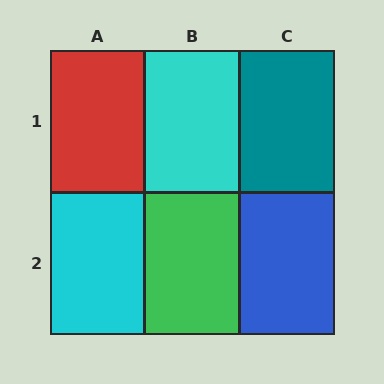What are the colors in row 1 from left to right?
Red, cyan, teal.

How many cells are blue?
1 cell is blue.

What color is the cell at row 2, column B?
Green.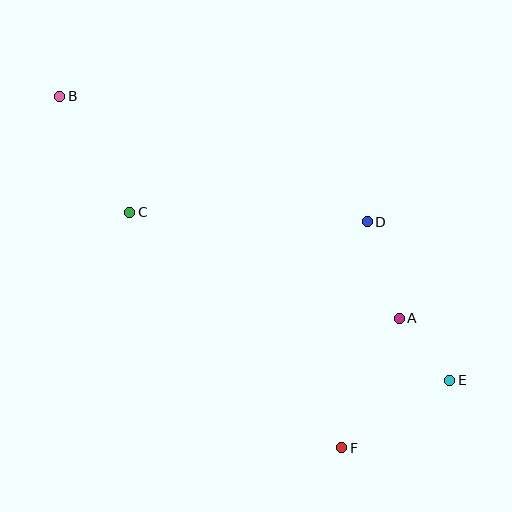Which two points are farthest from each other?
Points B and E are farthest from each other.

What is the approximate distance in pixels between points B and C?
The distance between B and C is approximately 135 pixels.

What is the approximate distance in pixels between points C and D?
The distance between C and D is approximately 238 pixels.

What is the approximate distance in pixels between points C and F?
The distance between C and F is approximately 317 pixels.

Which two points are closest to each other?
Points A and E are closest to each other.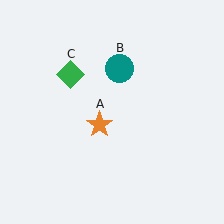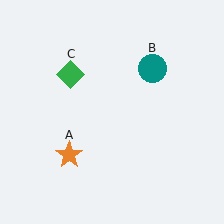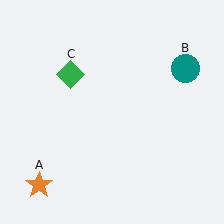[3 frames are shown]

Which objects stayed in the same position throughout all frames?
Green diamond (object C) remained stationary.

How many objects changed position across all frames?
2 objects changed position: orange star (object A), teal circle (object B).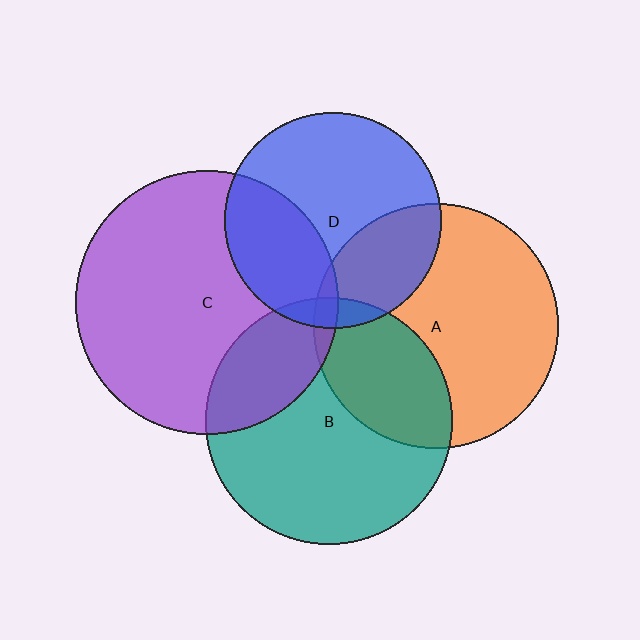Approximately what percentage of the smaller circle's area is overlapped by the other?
Approximately 5%.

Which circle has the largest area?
Circle C (purple).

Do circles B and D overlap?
Yes.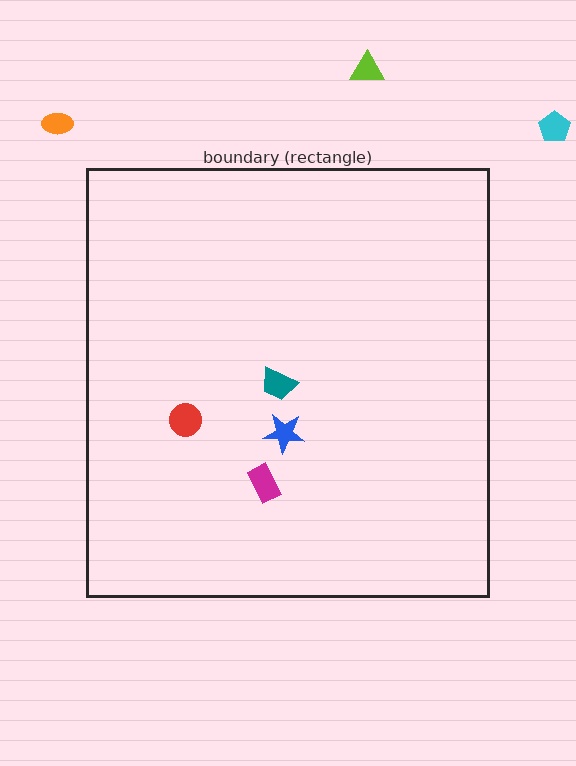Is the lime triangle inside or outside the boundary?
Outside.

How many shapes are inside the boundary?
4 inside, 3 outside.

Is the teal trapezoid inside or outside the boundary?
Inside.